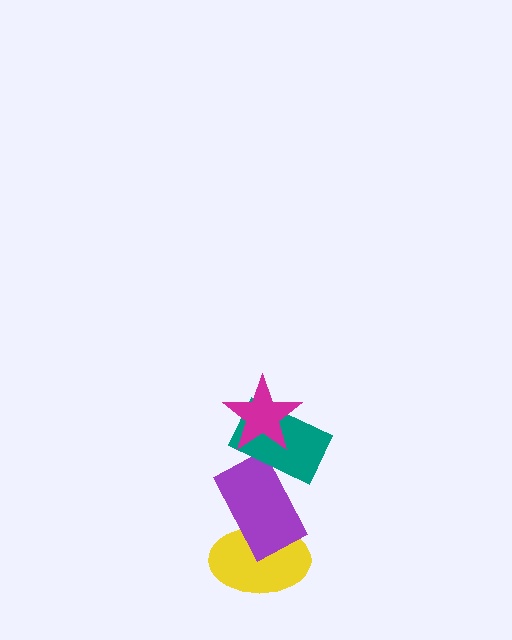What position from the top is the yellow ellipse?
The yellow ellipse is 4th from the top.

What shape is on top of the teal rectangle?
The magenta star is on top of the teal rectangle.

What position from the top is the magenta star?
The magenta star is 1st from the top.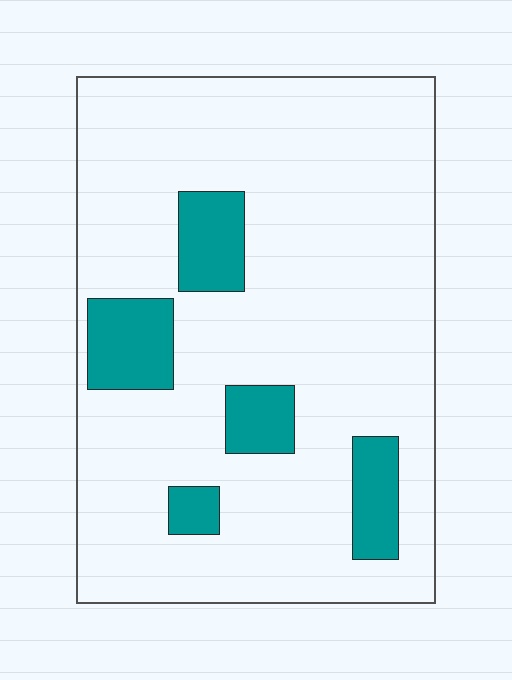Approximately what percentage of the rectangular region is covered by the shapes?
Approximately 15%.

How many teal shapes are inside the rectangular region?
5.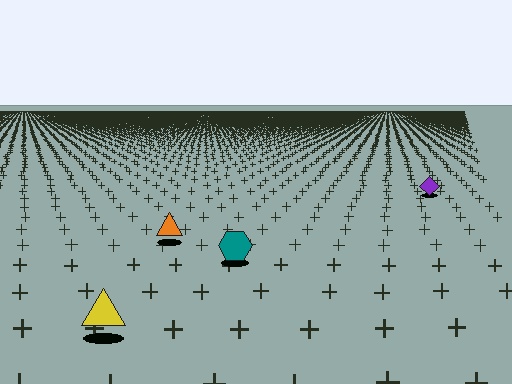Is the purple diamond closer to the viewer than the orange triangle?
No. The orange triangle is closer — you can tell from the texture gradient: the ground texture is coarser near it.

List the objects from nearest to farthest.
From nearest to farthest: the yellow triangle, the teal hexagon, the orange triangle, the purple diamond.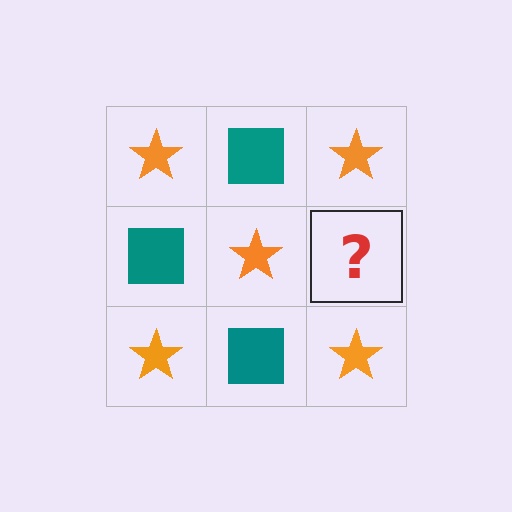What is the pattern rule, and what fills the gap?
The rule is that it alternates orange star and teal square in a checkerboard pattern. The gap should be filled with a teal square.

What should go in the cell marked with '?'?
The missing cell should contain a teal square.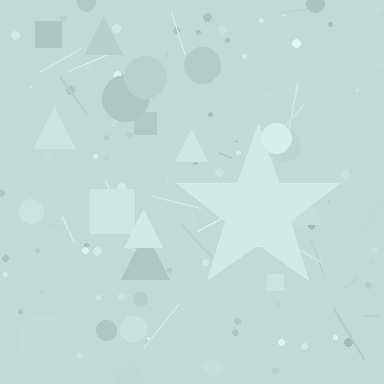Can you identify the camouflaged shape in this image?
The camouflaged shape is a star.